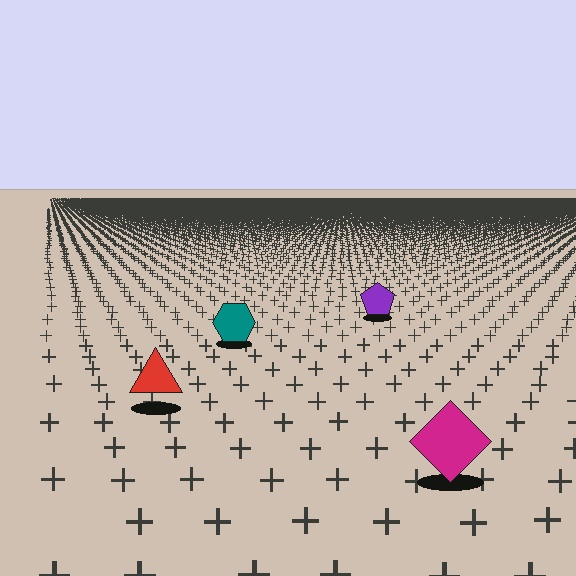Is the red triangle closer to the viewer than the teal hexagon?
Yes. The red triangle is closer — you can tell from the texture gradient: the ground texture is coarser near it.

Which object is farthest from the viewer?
The purple pentagon is farthest from the viewer. It appears smaller and the ground texture around it is denser.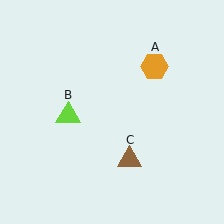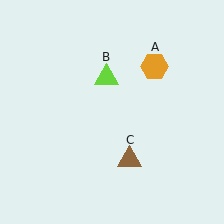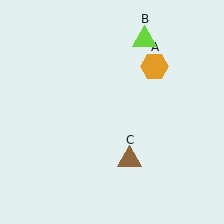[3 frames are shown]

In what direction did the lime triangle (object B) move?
The lime triangle (object B) moved up and to the right.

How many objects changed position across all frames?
1 object changed position: lime triangle (object B).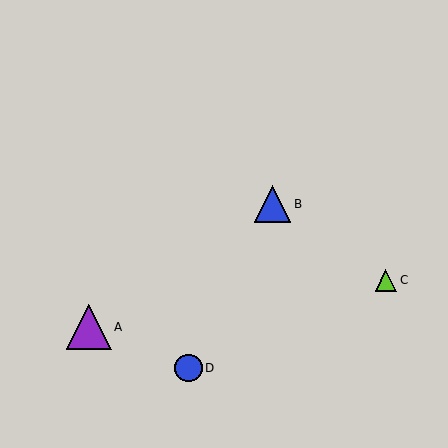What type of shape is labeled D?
Shape D is a blue circle.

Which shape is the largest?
The purple triangle (labeled A) is the largest.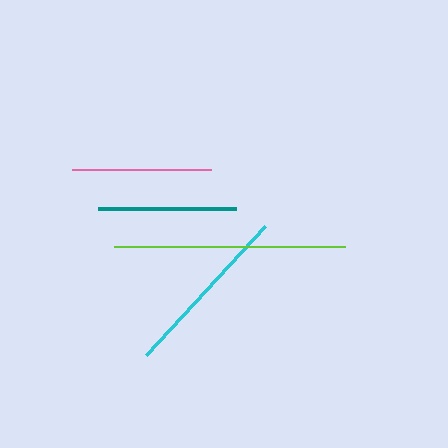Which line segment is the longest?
The lime line is the longest at approximately 231 pixels.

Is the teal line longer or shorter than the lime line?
The lime line is longer than the teal line.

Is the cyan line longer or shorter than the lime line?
The lime line is longer than the cyan line.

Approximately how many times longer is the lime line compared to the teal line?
The lime line is approximately 1.7 times the length of the teal line.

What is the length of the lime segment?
The lime segment is approximately 231 pixels long.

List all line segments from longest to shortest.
From longest to shortest: lime, cyan, pink, teal.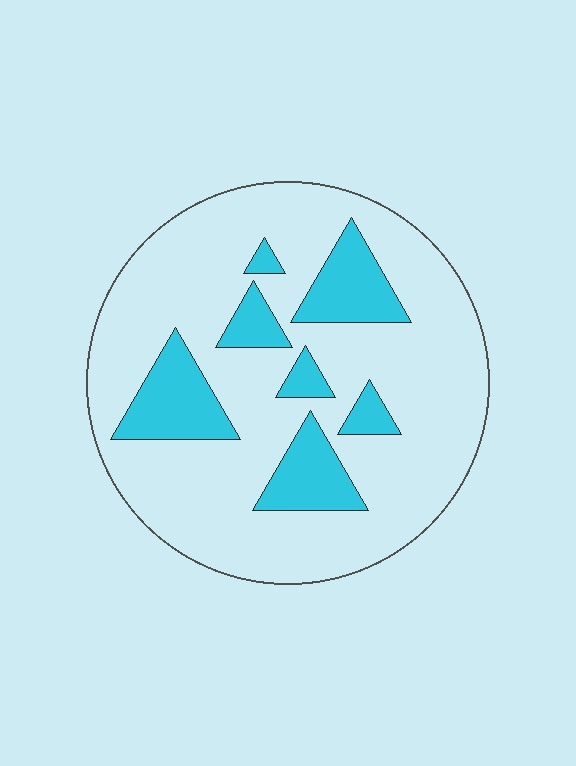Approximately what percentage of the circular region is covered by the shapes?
Approximately 20%.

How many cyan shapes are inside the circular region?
7.